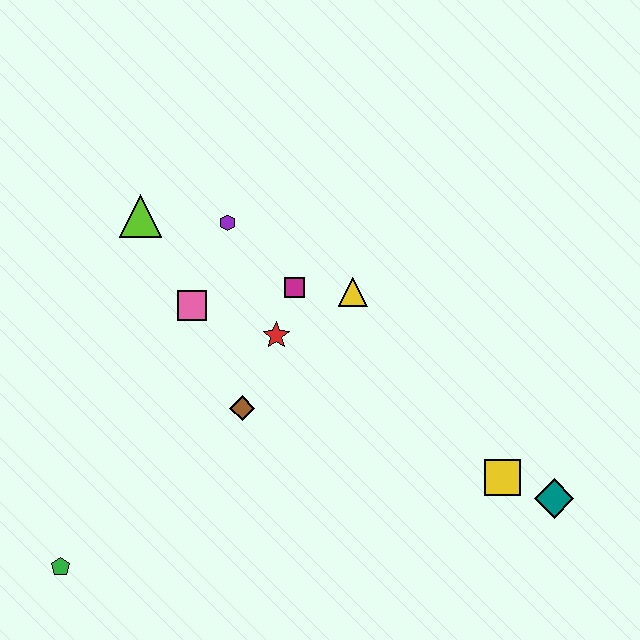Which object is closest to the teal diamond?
The yellow square is closest to the teal diamond.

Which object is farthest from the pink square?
The teal diamond is farthest from the pink square.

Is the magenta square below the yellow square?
No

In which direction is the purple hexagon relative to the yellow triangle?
The purple hexagon is to the left of the yellow triangle.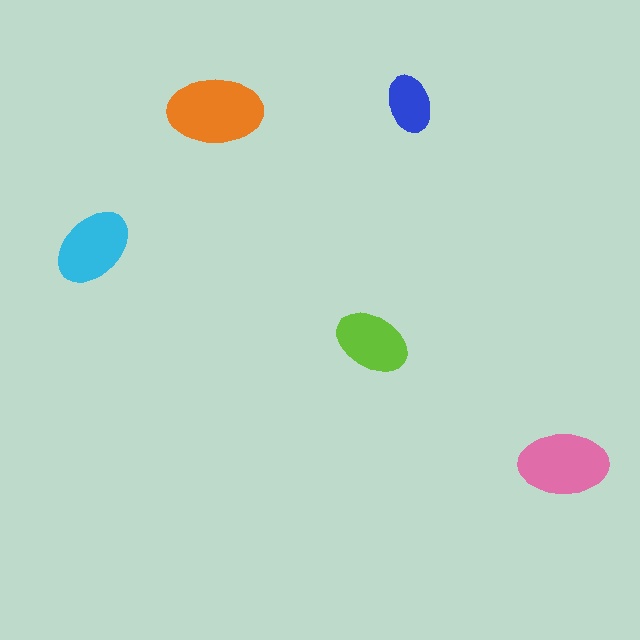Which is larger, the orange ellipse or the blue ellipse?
The orange one.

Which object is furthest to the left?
The cyan ellipse is leftmost.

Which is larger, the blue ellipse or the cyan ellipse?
The cyan one.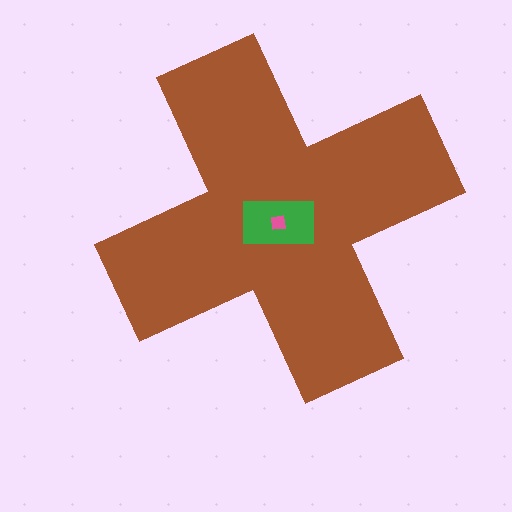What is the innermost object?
The pink square.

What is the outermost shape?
The brown cross.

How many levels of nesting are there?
3.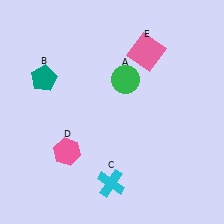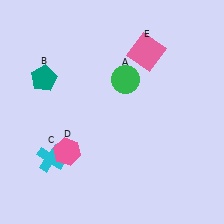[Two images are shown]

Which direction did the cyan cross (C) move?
The cyan cross (C) moved left.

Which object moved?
The cyan cross (C) moved left.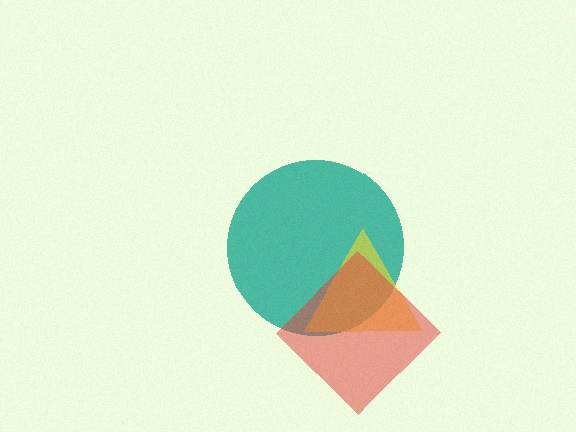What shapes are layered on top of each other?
The layered shapes are: a teal circle, a yellow triangle, a red diamond.